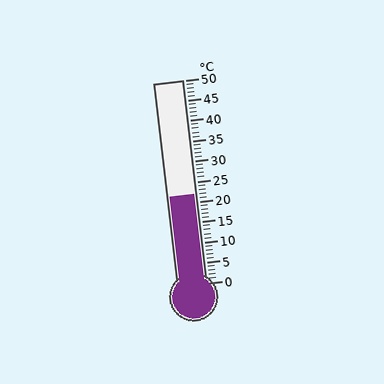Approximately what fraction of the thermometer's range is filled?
The thermometer is filled to approximately 45% of its range.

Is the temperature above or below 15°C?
The temperature is above 15°C.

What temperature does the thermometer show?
The thermometer shows approximately 22°C.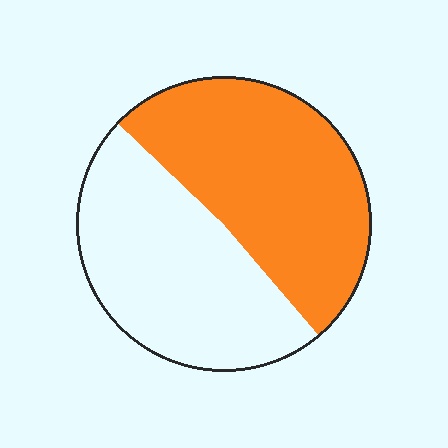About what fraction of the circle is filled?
About one half (1/2).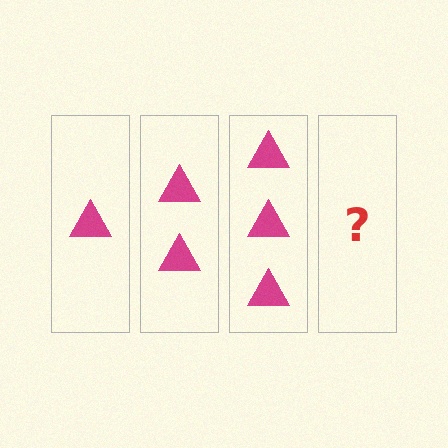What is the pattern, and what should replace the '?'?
The pattern is that each step adds one more triangle. The '?' should be 4 triangles.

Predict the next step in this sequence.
The next step is 4 triangles.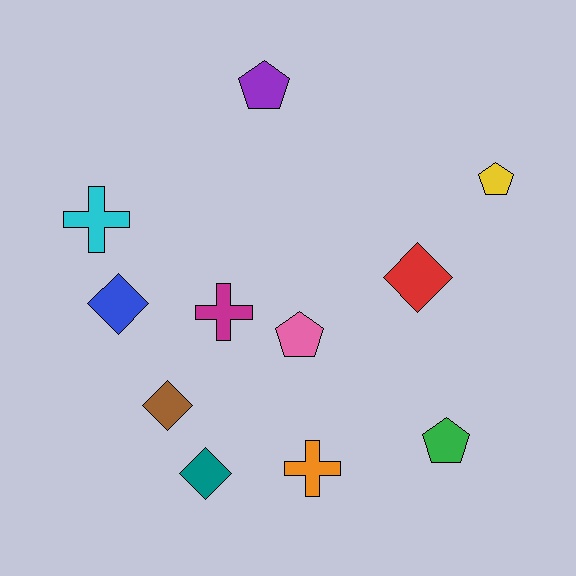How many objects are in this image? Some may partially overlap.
There are 11 objects.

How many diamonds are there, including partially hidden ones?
There are 4 diamonds.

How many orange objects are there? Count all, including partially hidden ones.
There is 1 orange object.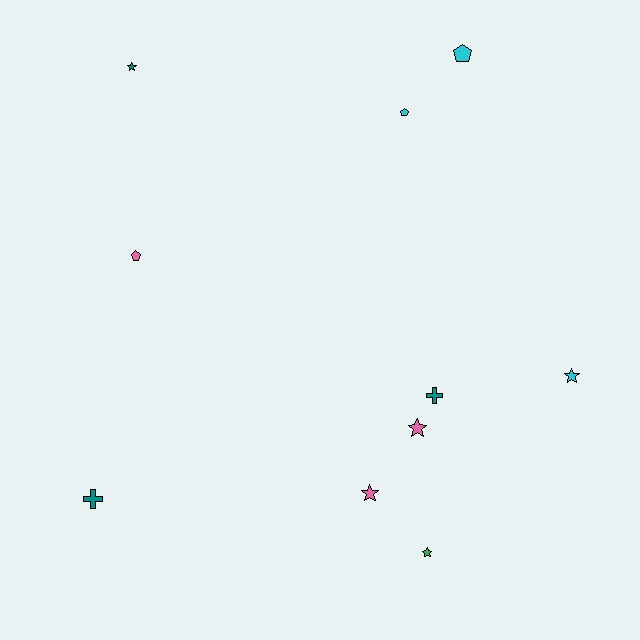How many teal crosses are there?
There are 2 teal crosses.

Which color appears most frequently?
Cyan, with 3 objects.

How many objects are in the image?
There are 10 objects.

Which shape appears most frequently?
Star, with 5 objects.